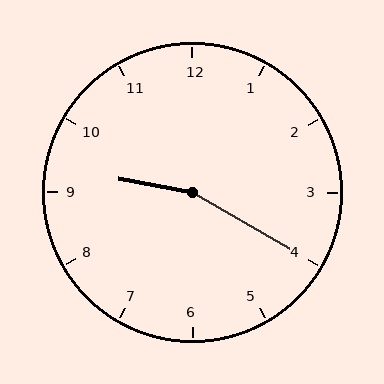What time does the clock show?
9:20.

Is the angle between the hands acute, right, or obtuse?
It is obtuse.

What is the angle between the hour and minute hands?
Approximately 160 degrees.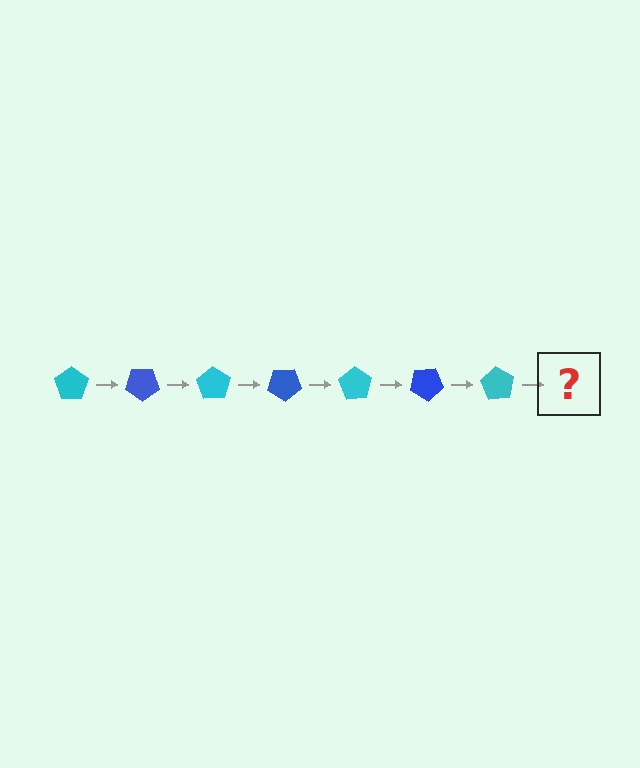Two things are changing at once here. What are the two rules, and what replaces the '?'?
The two rules are that it rotates 35 degrees each step and the color cycles through cyan and blue. The '?' should be a blue pentagon, rotated 245 degrees from the start.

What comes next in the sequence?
The next element should be a blue pentagon, rotated 245 degrees from the start.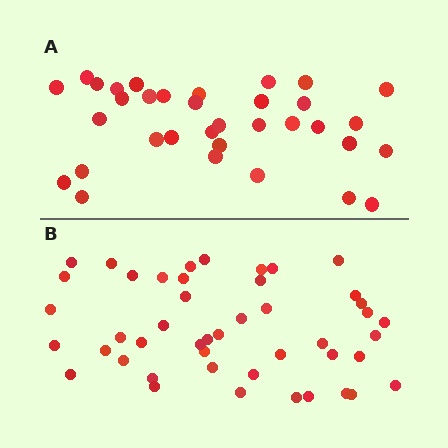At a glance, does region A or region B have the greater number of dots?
Region B (the bottom region) has more dots.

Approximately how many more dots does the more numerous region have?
Region B has roughly 12 or so more dots than region A.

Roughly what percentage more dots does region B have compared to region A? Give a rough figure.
About 35% more.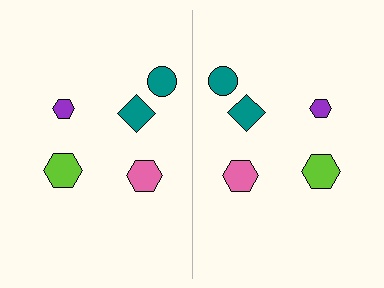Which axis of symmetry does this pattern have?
The pattern has a vertical axis of symmetry running through the center of the image.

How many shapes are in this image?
There are 10 shapes in this image.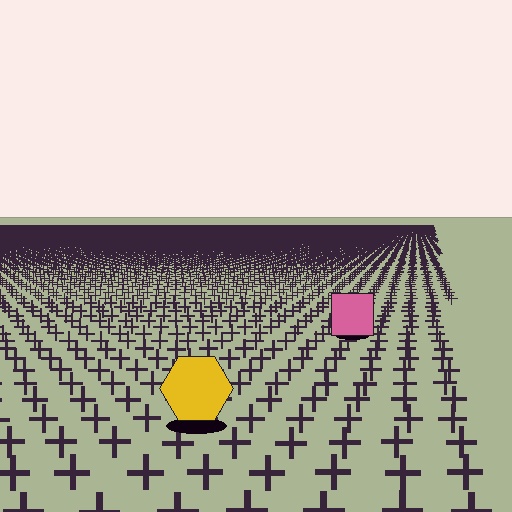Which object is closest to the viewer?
The yellow hexagon is closest. The texture marks near it are larger and more spread out.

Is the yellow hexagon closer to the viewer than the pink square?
Yes. The yellow hexagon is closer — you can tell from the texture gradient: the ground texture is coarser near it.